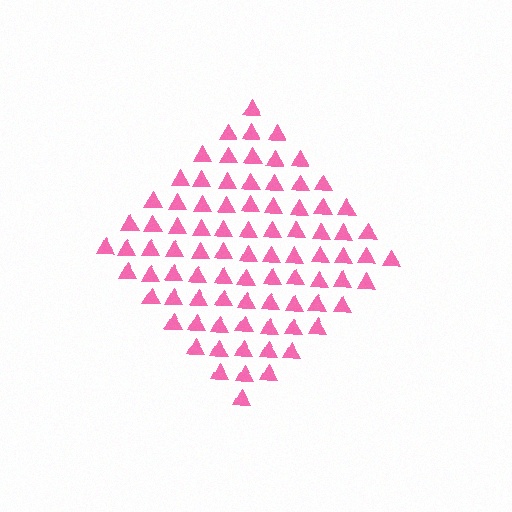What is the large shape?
The large shape is a diamond.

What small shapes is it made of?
It is made of small triangles.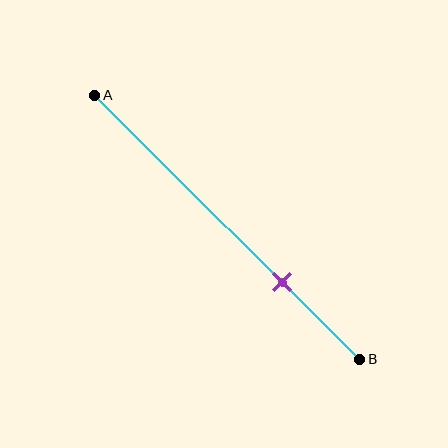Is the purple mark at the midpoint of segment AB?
No, the mark is at about 70% from A, not at the 50% midpoint.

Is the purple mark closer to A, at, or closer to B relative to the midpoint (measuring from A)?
The purple mark is closer to point B than the midpoint of segment AB.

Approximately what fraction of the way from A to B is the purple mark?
The purple mark is approximately 70% of the way from A to B.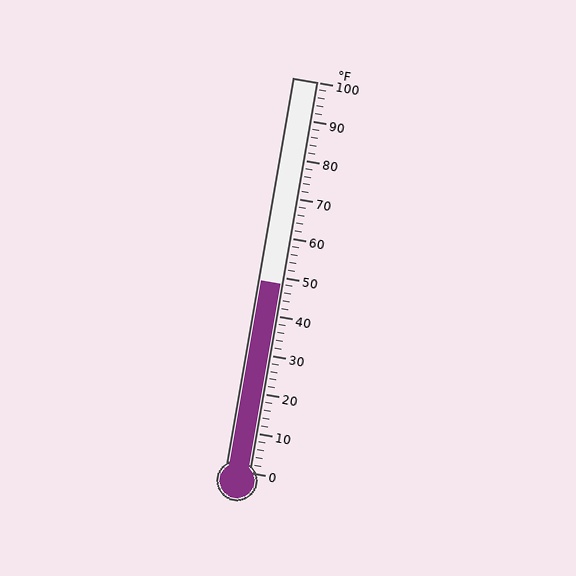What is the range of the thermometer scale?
The thermometer scale ranges from 0°F to 100°F.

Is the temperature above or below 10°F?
The temperature is above 10°F.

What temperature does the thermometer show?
The thermometer shows approximately 48°F.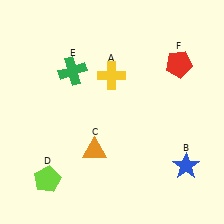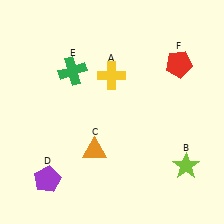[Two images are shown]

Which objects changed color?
B changed from blue to lime. D changed from lime to purple.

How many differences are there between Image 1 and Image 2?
There are 2 differences between the two images.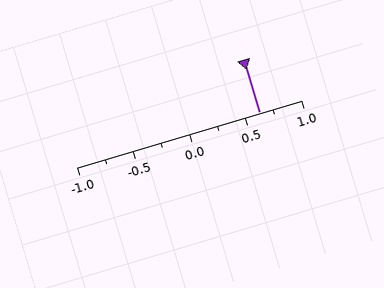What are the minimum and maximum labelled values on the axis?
The axis runs from -1.0 to 1.0.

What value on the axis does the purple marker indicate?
The marker indicates approximately 0.62.